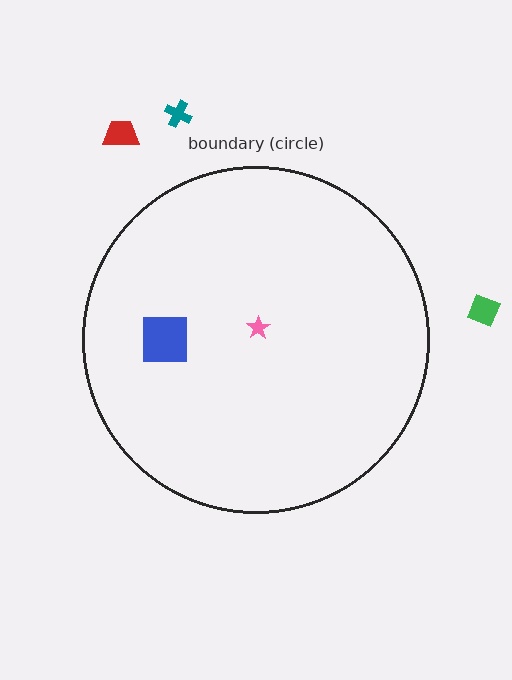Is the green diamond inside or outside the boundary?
Outside.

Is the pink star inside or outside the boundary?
Inside.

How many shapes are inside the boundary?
2 inside, 3 outside.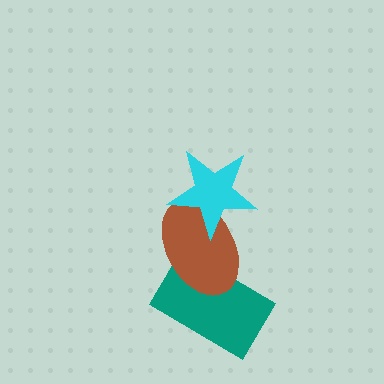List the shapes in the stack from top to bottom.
From top to bottom: the cyan star, the brown ellipse, the teal rectangle.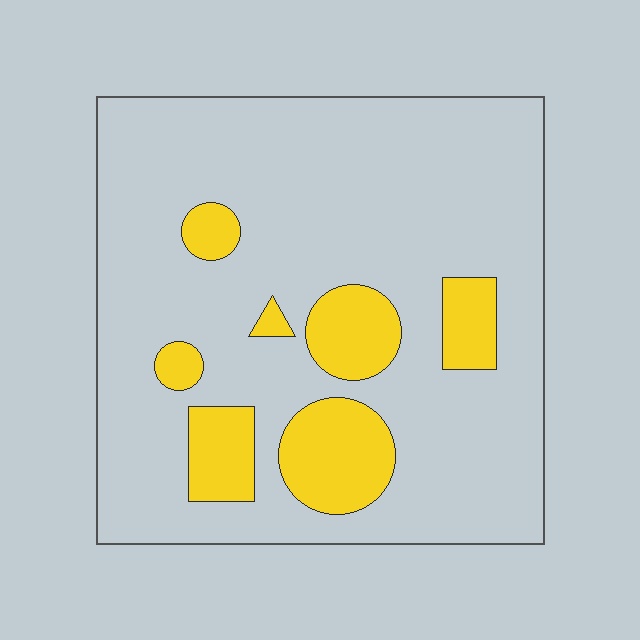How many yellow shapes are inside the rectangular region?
7.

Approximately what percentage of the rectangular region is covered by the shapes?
Approximately 20%.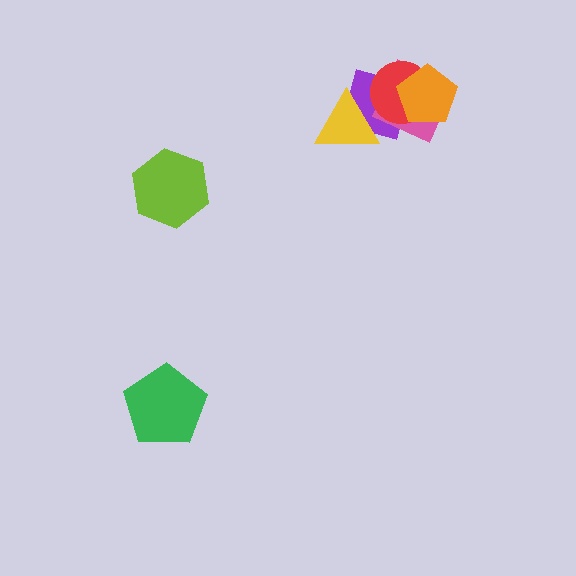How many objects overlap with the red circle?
3 objects overlap with the red circle.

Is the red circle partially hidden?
Yes, it is partially covered by another shape.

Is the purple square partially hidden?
Yes, it is partially covered by another shape.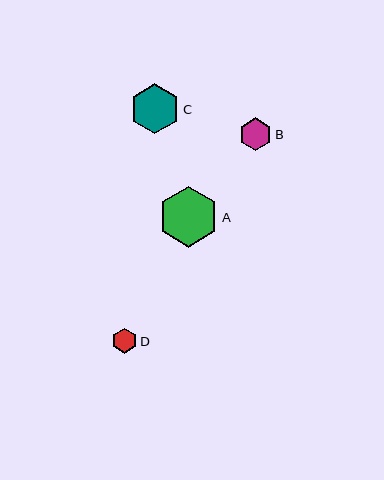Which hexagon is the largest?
Hexagon A is the largest with a size of approximately 61 pixels.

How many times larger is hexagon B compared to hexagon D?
Hexagon B is approximately 1.3 times the size of hexagon D.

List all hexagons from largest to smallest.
From largest to smallest: A, C, B, D.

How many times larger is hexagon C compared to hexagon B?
Hexagon C is approximately 1.5 times the size of hexagon B.